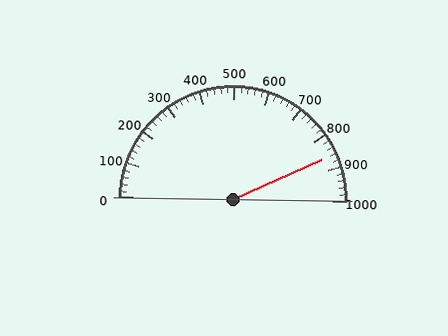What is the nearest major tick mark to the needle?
The nearest major tick mark is 900.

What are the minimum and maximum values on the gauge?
The gauge ranges from 0 to 1000.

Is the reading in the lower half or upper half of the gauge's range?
The reading is in the upper half of the range (0 to 1000).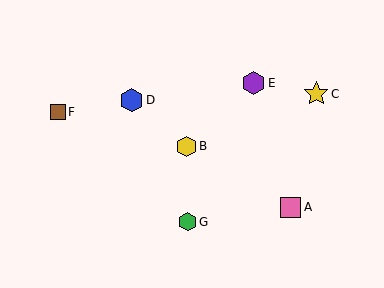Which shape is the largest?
The yellow star (labeled C) is the largest.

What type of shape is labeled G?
Shape G is a green hexagon.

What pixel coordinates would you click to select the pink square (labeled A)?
Click at (291, 207) to select the pink square A.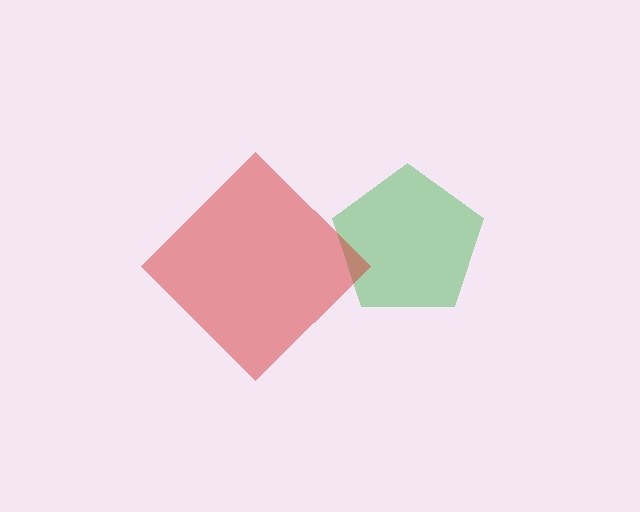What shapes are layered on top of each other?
The layered shapes are: a green pentagon, a red diamond.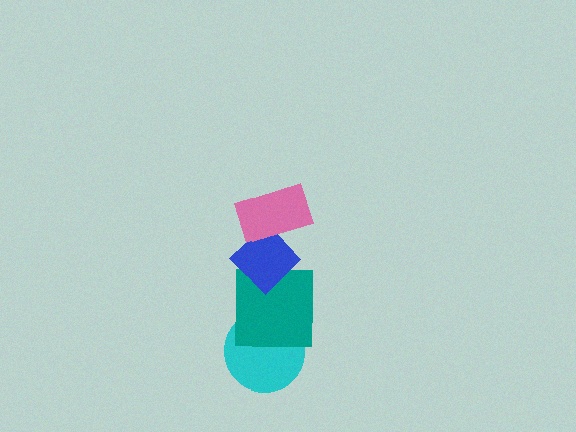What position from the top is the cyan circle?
The cyan circle is 4th from the top.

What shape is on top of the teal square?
The blue diamond is on top of the teal square.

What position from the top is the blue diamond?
The blue diamond is 2nd from the top.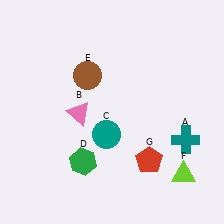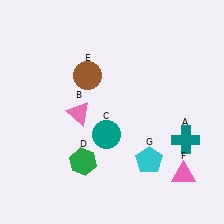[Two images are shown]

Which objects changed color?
F changed from lime to pink. G changed from red to cyan.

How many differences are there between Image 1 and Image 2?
There are 2 differences between the two images.